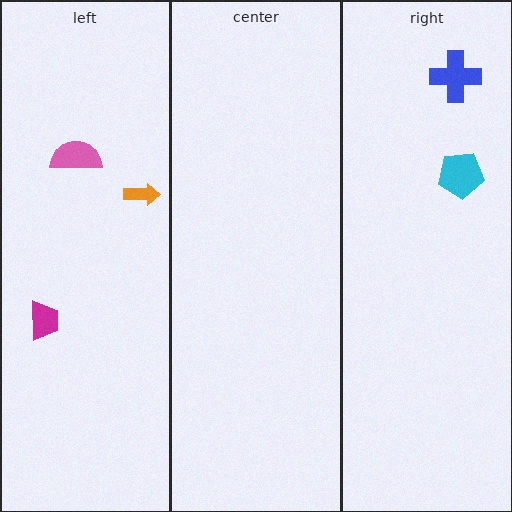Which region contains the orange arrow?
The left region.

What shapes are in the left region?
The orange arrow, the magenta trapezoid, the pink semicircle.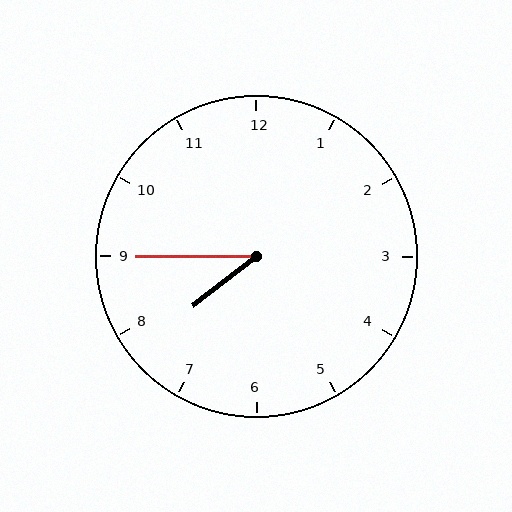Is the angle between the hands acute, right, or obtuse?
It is acute.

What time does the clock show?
7:45.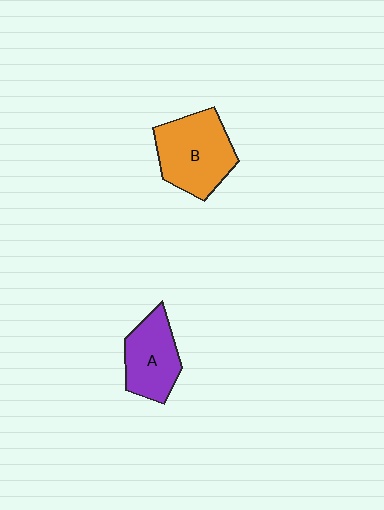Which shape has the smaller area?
Shape A (purple).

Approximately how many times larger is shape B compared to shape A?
Approximately 1.3 times.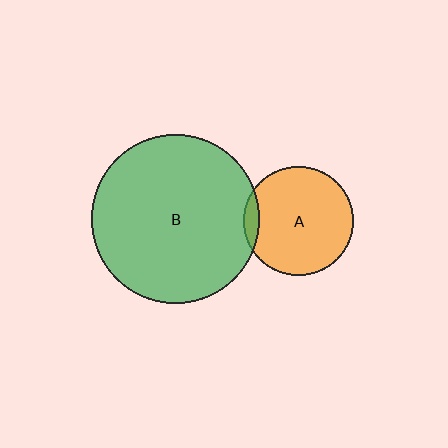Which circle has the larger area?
Circle B (green).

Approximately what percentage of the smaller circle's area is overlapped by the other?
Approximately 5%.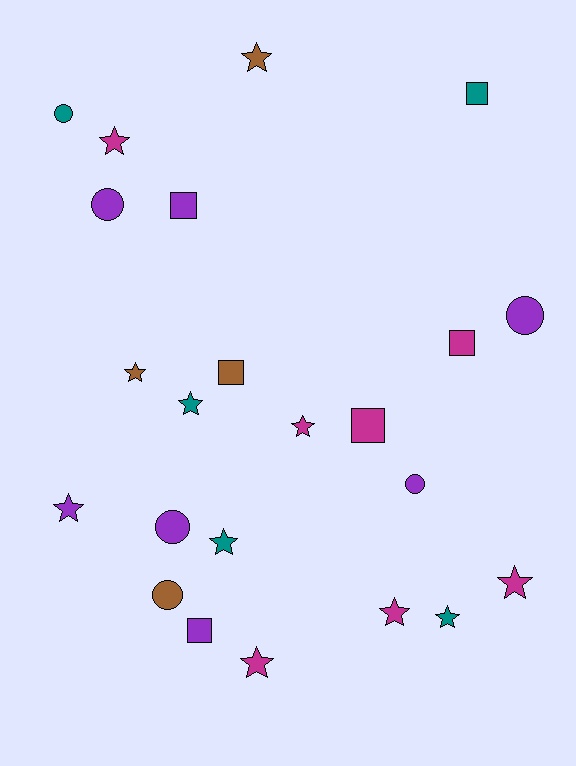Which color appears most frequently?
Magenta, with 7 objects.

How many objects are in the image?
There are 23 objects.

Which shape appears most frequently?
Star, with 11 objects.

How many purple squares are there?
There are 2 purple squares.